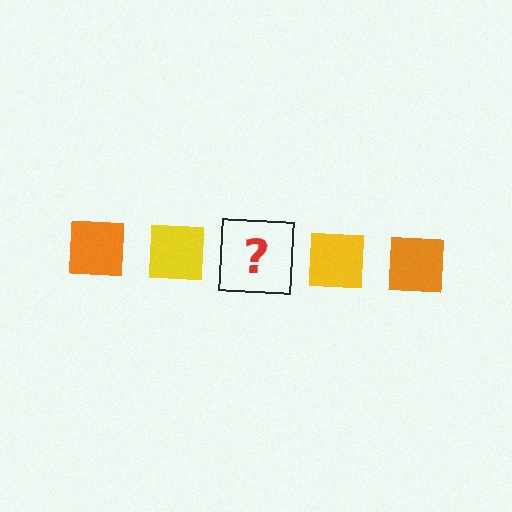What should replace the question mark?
The question mark should be replaced with an orange square.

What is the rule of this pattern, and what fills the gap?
The rule is that the pattern cycles through orange, yellow squares. The gap should be filled with an orange square.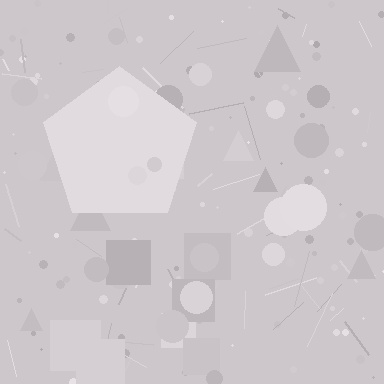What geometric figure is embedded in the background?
A pentagon is embedded in the background.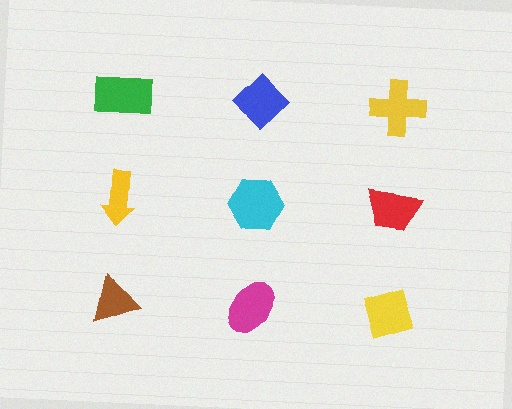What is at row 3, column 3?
A yellow diamond.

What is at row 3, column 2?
A magenta ellipse.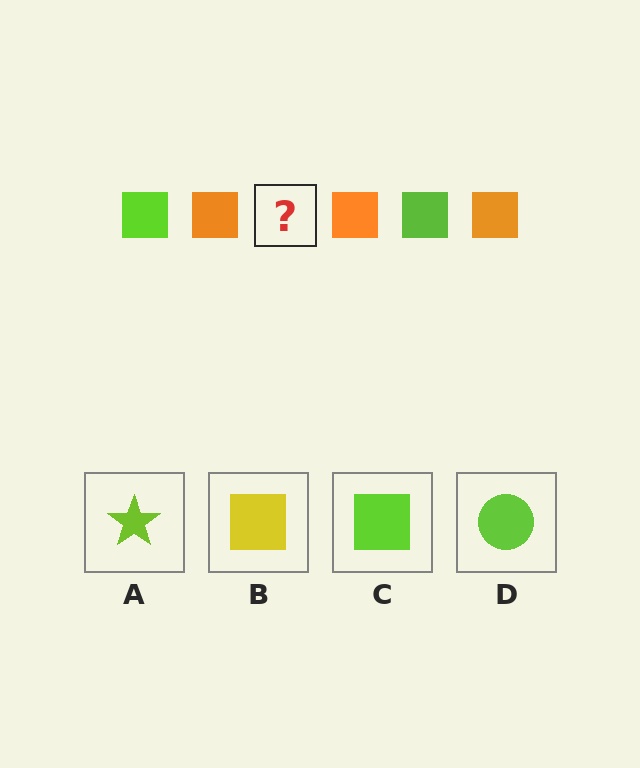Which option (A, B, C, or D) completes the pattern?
C.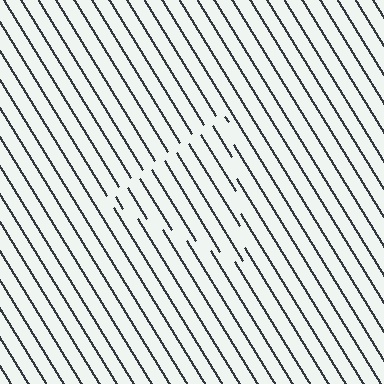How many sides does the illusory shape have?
3 sides — the line-ends trace a triangle.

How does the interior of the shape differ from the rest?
The interior of the shape contains the same grating, shifted by half a period — the contour is defined by the phase discontinuity where line-ends from the inner and outer gratings abut.